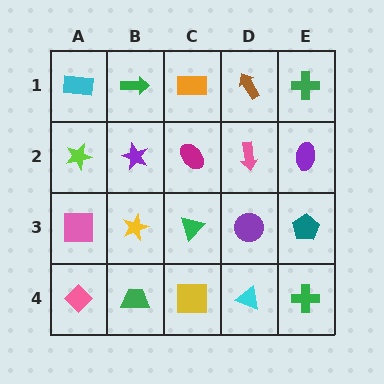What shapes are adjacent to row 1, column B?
A purple star (row 2, column B), a cyan rectangle (row 1, column A), an orange rectangle (row 1, column C).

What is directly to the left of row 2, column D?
A magenta ellipse.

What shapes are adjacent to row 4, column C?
A green triangle (row 3, column C), a green trapezoid (row 4, column B), a cyan triangle (row 4, column D).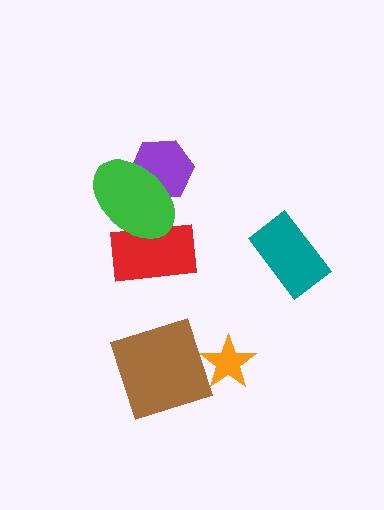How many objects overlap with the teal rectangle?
0 objects overlap with the teal rectangle.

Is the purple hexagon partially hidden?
Yes, it is partially covered by another shape.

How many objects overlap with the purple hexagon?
1 object overlaps with the purple hexagon.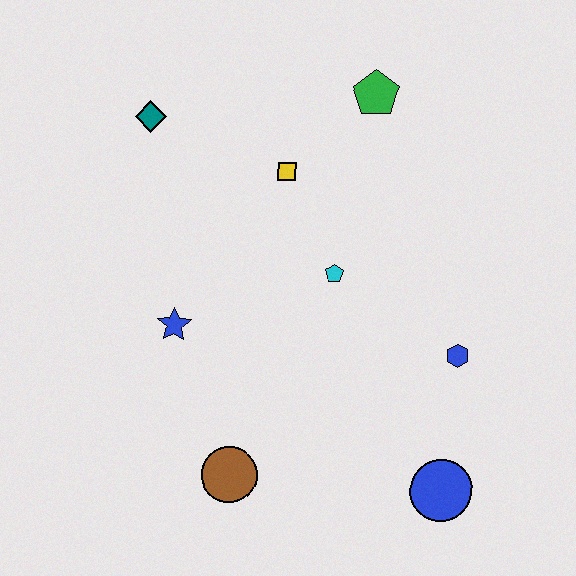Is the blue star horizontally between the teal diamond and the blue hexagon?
Yes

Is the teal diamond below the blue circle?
No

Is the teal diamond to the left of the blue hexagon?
Yes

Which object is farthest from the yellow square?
The blue circle is farthest from the yellow square.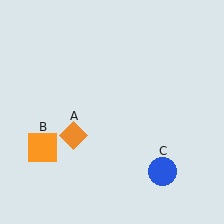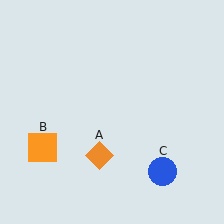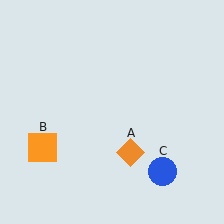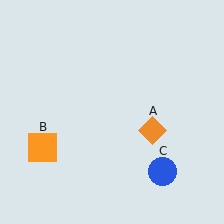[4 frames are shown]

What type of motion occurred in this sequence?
The orange diamond (object A) rotated counterclockwise around the center of the scene.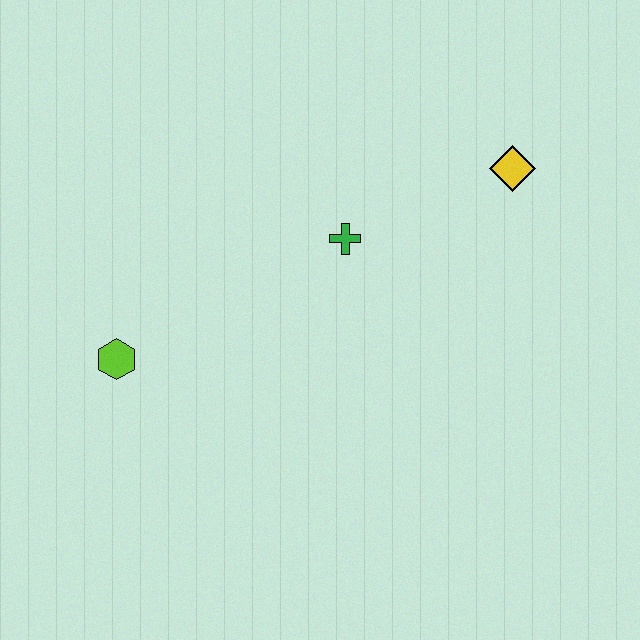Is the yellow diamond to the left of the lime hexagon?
No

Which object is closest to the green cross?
The yellow diamond is closest to the green cross.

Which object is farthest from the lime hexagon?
The yellow diamond is farthest from the lime hexagon.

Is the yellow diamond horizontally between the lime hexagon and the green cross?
No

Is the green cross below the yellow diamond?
Yes